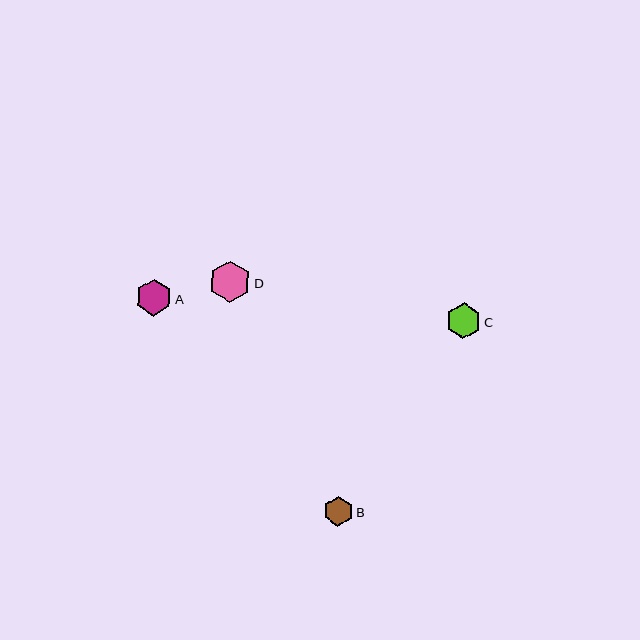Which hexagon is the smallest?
Hexagon B is the smallest with a size of approximately 30 pixels.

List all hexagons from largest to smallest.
From largest to smallest: D, A, C, B.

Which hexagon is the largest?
Hexagon D is the largest with a size of approximately 42 pixels.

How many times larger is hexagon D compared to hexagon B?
Hexagon D is approximately 1.4 times the size of hexagon B.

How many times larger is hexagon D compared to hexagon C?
Hexagon D is approximately 1.2 times the size of hexagon C.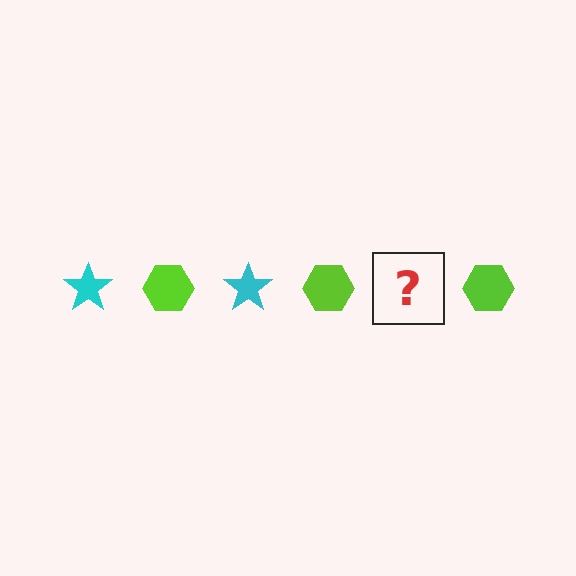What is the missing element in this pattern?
The missing element is a cyan star.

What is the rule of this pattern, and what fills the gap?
The rule is that the pattern alternates between cyan star and lime hexagon. The gap should be filled with a cyan star.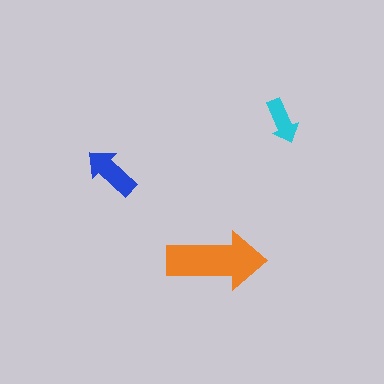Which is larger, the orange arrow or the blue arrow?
The orange one.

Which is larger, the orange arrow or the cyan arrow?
The orange one.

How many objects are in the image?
There are 3 objects in the image.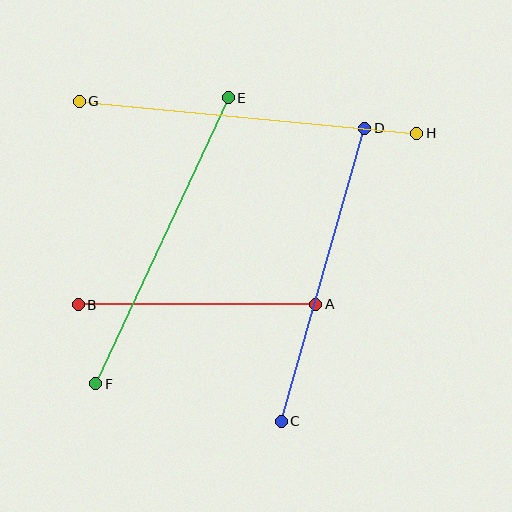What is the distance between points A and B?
The distance is approximately 237 pixels.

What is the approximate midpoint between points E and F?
The midpoint is at approximately (162, 241) pixels.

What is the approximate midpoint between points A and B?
The midpoint is at approximately (197, 305) pixels.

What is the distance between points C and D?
The distance is approximately 305 pixels.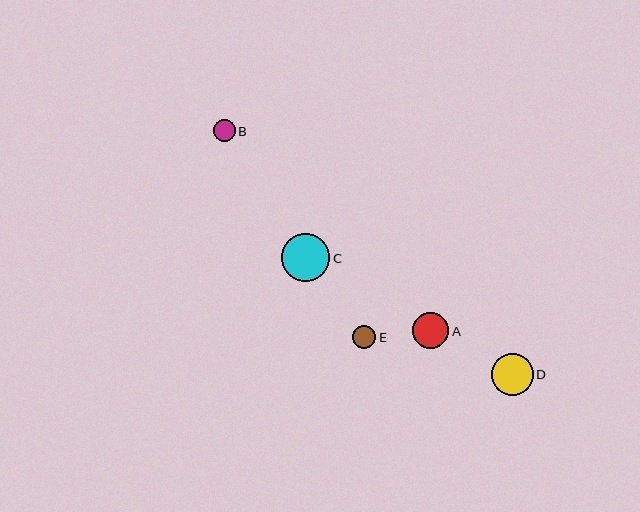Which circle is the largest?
Circle C is the largest with a size of approximately 48 pixels.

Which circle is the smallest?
Circle B is the smallest with a size of approximately 22 pixels.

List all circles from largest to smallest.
From largest to smallest: C, D, A, E, B.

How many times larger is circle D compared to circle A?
Circle D is approximately 1.1 times the size of circle A.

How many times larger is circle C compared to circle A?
Circle C is approximately 1.3 times the size of circle A.